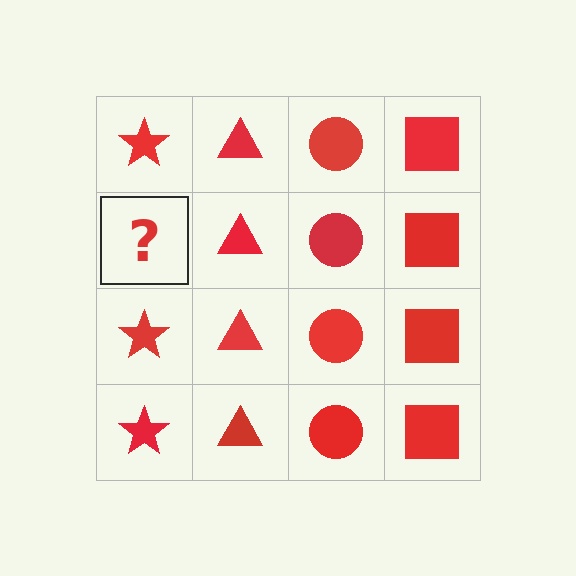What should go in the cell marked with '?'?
The missing cell should contain a red star.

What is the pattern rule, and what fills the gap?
The rule is that each column has a consistent shape. The gap should be filled with a red star.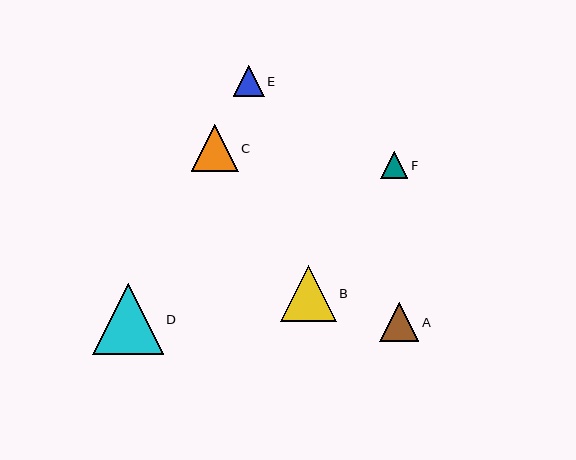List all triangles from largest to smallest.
From largest to smallest: D, B, C, A, E, F.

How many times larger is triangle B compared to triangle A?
Triangle B is approximately 1.4 times the size of triangle A.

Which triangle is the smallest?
Triangle F is the smallest with a size of approximately 27 pixels.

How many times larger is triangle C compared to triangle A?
Triangle C is approximately 1.2 times the size of triangle A.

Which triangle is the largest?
Triangle D is the largest with a size of approximately 71 pixels.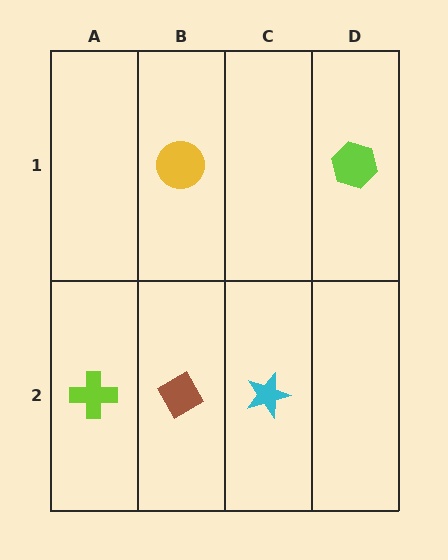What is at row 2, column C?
A cyan star.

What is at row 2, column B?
A brown diamond.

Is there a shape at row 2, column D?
No, that cell is empty.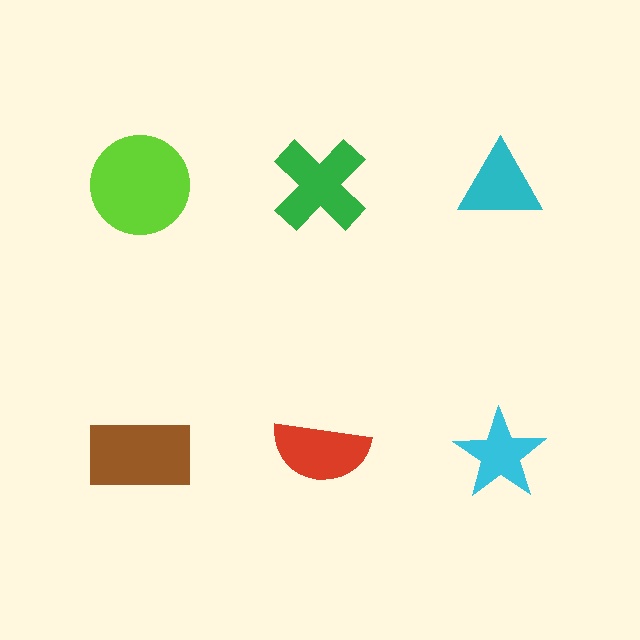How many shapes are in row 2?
3 shapes.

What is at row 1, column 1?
A lime circle.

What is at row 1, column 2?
A green cross.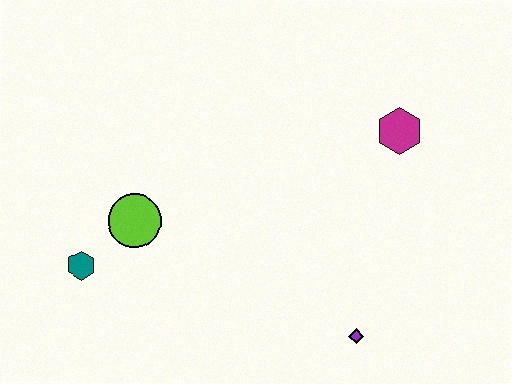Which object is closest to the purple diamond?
The magenta hexagon is closest to the purple diamond.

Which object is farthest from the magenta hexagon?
The teal hexagon is farthest from the magenta hexagon.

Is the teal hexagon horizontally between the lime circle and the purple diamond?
No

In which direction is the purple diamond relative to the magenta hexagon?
The purple diamond is below the magenta hexagon.